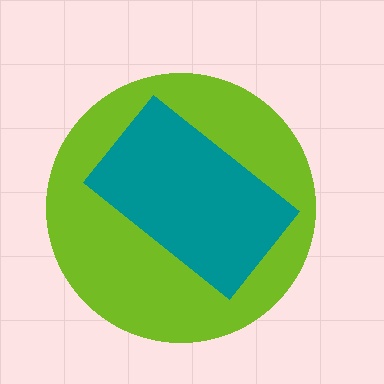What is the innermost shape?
The teal rectangle.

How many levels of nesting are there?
2.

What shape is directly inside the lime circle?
The teal rectangle.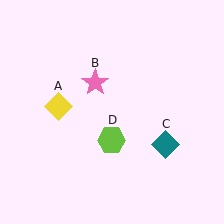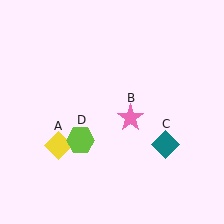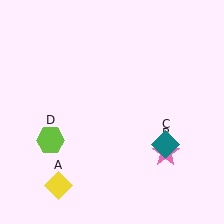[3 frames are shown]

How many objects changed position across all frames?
3 objects changed position: yellow diamond (object A), pink star (object B), lime hexagon (object D).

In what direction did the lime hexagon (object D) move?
The lime hexagon (object D) moved left.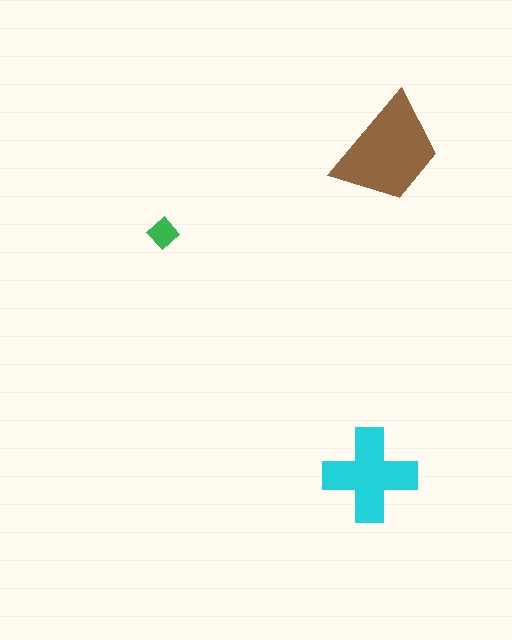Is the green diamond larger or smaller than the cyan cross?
Smaller.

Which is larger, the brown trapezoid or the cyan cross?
The brown trapezoid.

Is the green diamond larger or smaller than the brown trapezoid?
Smaller.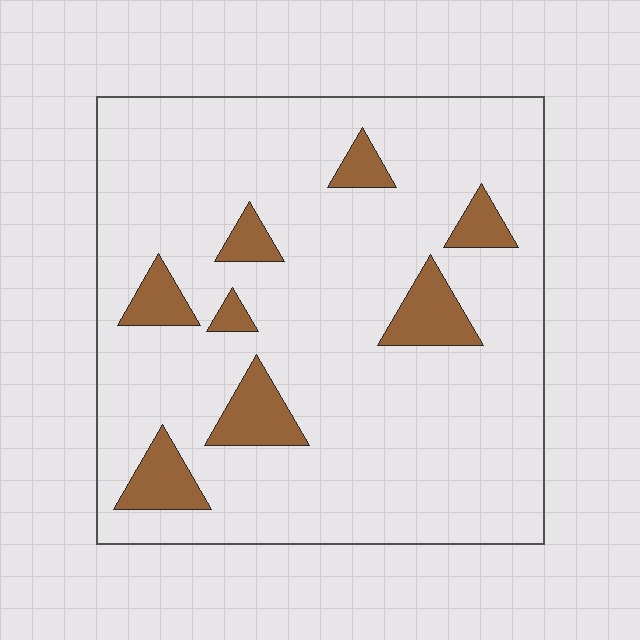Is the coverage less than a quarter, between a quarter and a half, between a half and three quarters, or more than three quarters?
Less than a quarter.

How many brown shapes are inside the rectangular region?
8.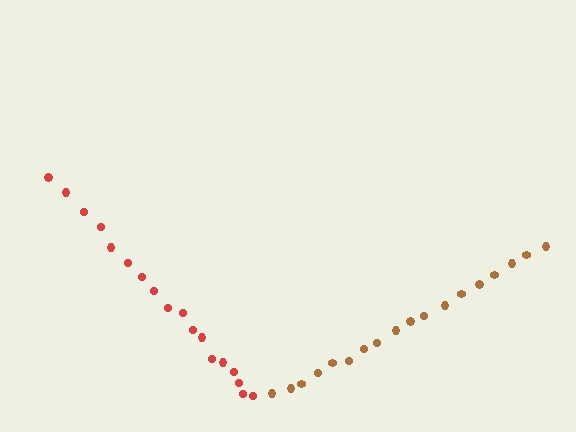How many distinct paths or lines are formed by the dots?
There are 2 distinct paths.